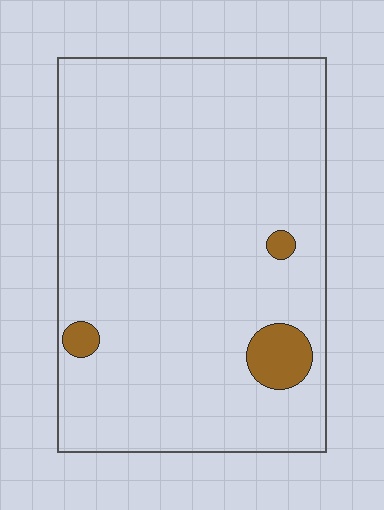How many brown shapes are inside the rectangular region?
3.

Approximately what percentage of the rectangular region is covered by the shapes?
Approximately 5%.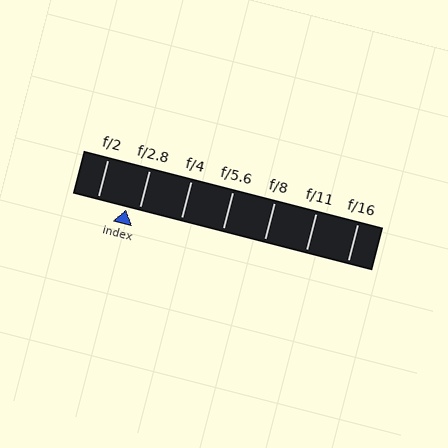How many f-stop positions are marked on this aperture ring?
There are 7 f-stop positions marked.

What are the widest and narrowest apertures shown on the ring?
The widest aperture shown is f/2 and the narrowest is f/16.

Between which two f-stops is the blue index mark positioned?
The index mark is between f/2 and f/2.8.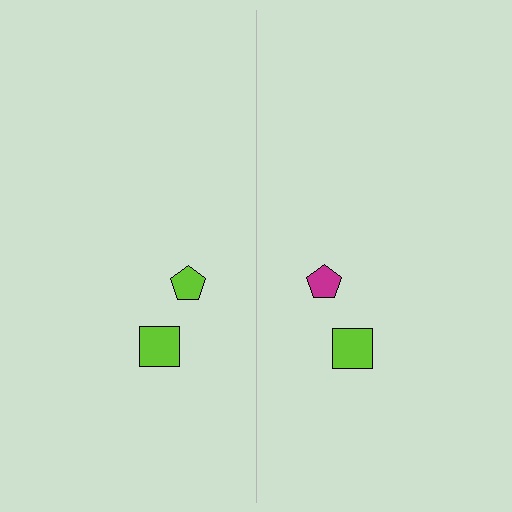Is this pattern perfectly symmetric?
No, the pattern is not perfectly symmetric. The magenta pentagon on the right side breaks the symmetry — its mirror counterpart is lime.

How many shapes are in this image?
There are 4 shapes in this image.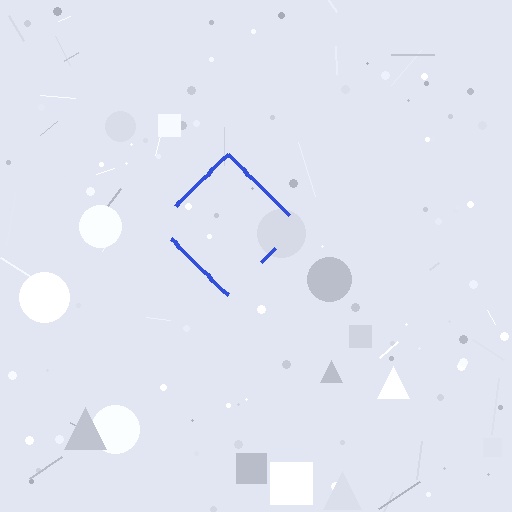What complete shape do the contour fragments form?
The contour fragments form a diamond.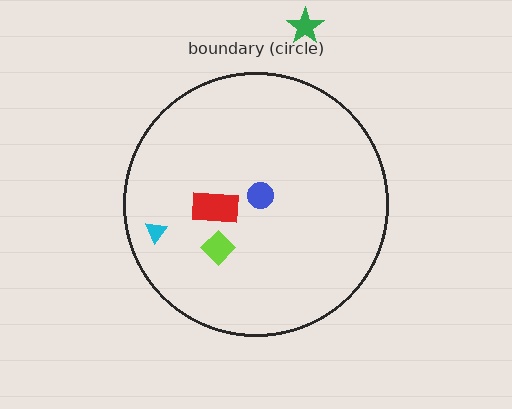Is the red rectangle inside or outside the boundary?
Inside.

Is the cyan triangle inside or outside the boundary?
Inside.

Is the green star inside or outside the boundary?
Outside.